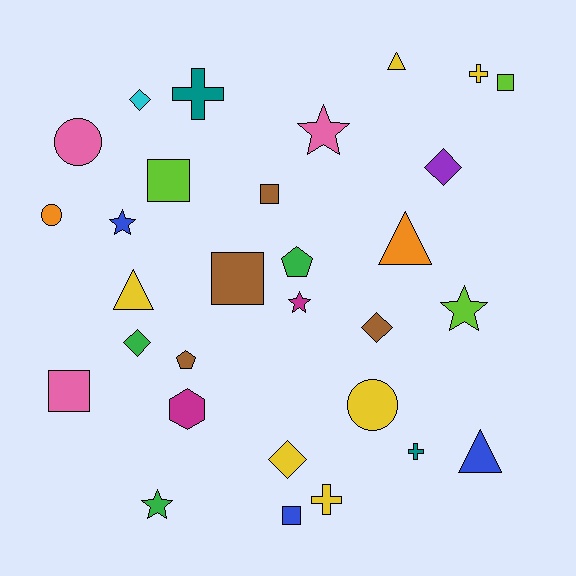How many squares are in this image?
There are 6 squares.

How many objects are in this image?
There are 30 objects.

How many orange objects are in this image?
There are 2 orange objects.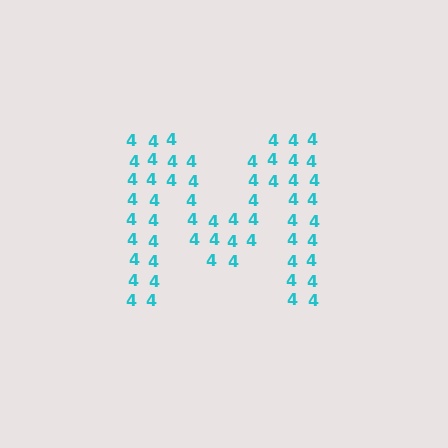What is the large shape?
The large shape is the letter M.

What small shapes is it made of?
It is made of small digit 4's.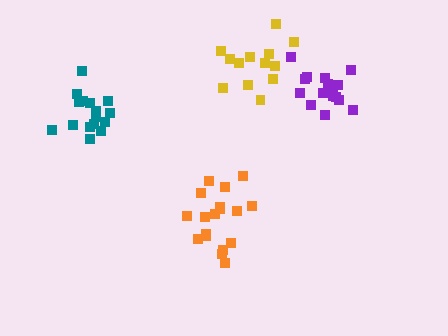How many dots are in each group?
Group 1: 16 dots, Group 2: 13 dots, Group 3: 18 dots, Group 4: 17 dots (64 total).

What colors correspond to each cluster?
The clusters are colored: teal, yellow, orange, purple.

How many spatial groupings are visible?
There are 4 spatial groupings.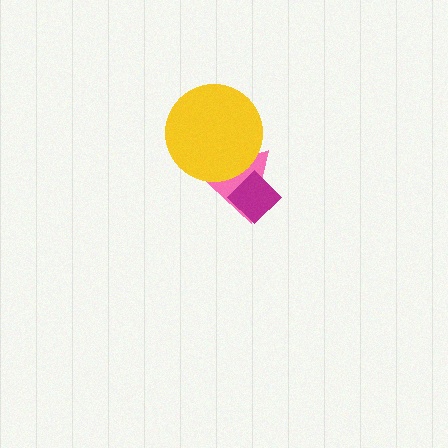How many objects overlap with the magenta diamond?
1 object overlaps with the magenta diamond.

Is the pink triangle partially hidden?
Yes, it is partially covered by another shape.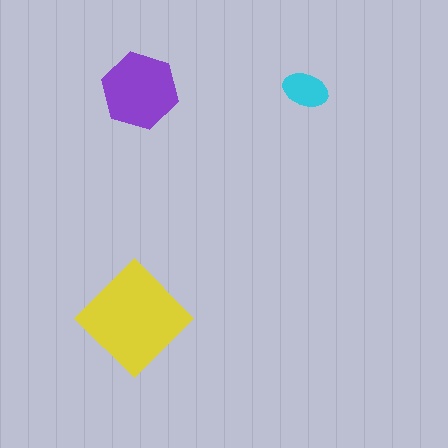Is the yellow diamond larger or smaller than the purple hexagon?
Larger.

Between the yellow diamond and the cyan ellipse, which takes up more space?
The yellow diamond.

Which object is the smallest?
The cyan ellipse.